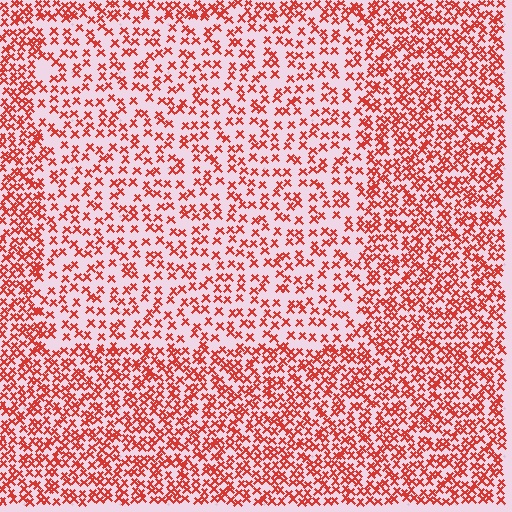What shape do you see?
I see a rectangle.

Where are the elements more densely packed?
The elements are more densely packed outside the rectangle boundary.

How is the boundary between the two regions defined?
The boundary is defined by a change in element density (approximately 1.8x ratio). All elements are the same color, size, and shape.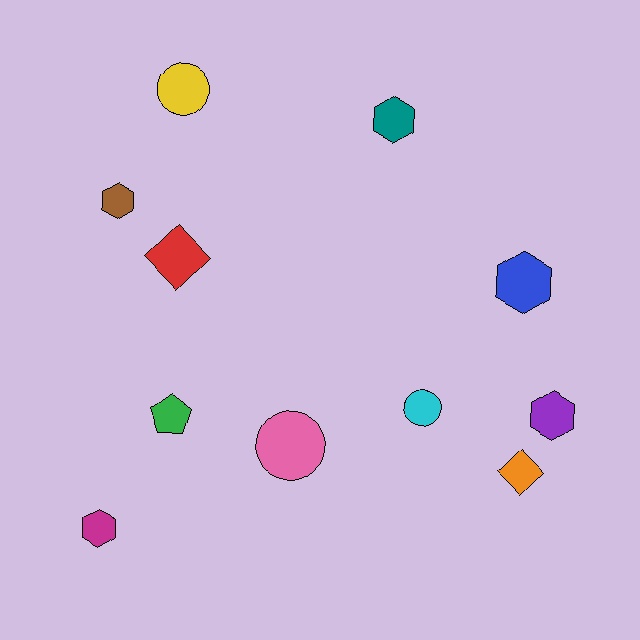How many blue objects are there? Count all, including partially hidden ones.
There is 1 blue object.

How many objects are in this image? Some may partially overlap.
There are 11 objects.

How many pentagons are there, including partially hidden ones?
There is 1 pentagon.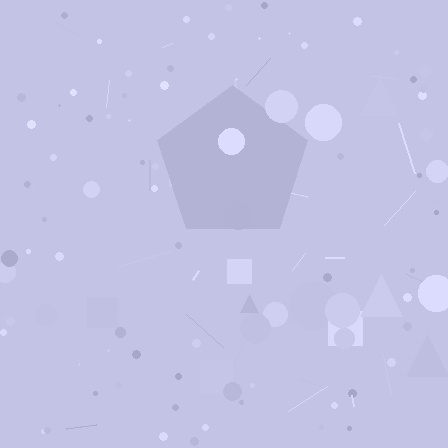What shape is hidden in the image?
A pentagon is hidden in the image.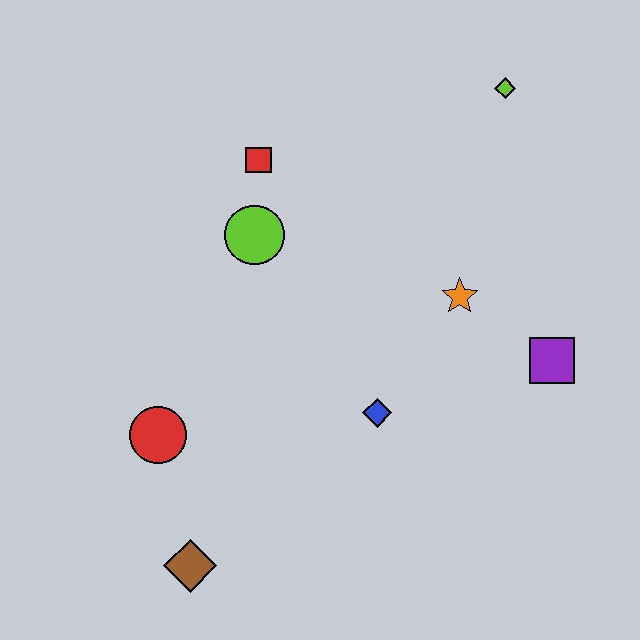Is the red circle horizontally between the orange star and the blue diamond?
No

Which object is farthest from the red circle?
The lime diamond is farthest from the red circle.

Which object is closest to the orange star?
The purple square is closest to the orange star.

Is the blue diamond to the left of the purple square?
Yes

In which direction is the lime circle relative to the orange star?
The lime circle is to the left of the orange star.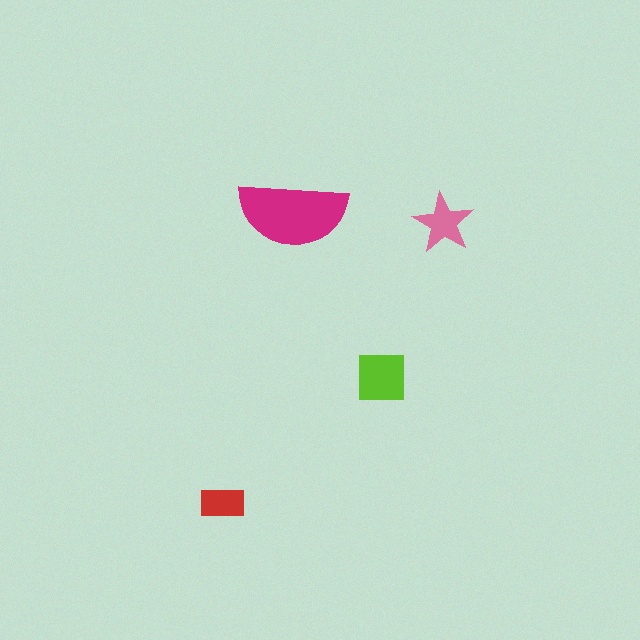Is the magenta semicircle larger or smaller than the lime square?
Larger.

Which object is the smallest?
The red rectangle.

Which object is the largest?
The magenta semicircle.